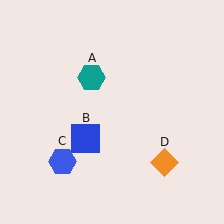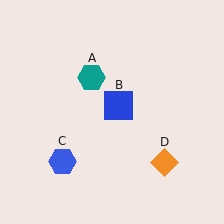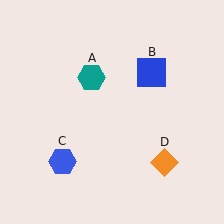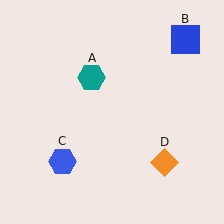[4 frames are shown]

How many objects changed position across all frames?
1 object changed position: blue square (object B).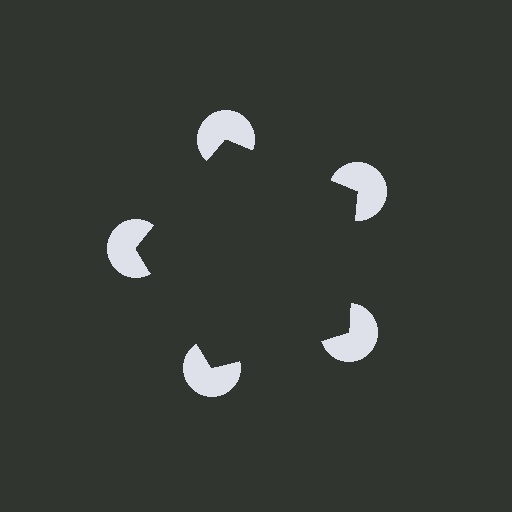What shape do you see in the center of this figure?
An illusory pentagon — its edges are inferred from the aligned wedge cuts in the pac-man discs, not physically drawn.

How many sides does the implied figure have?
5 sides.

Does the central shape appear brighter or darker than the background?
It typically appears slightly darker than the background, even though no actual brightness change is drawn.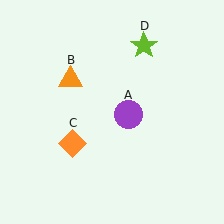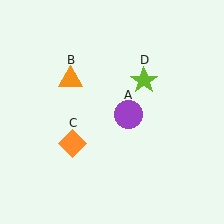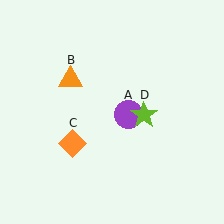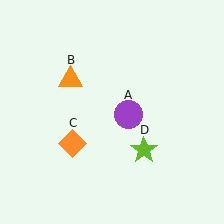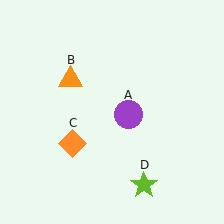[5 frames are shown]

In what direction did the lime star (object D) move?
The lime star (object D) moved down.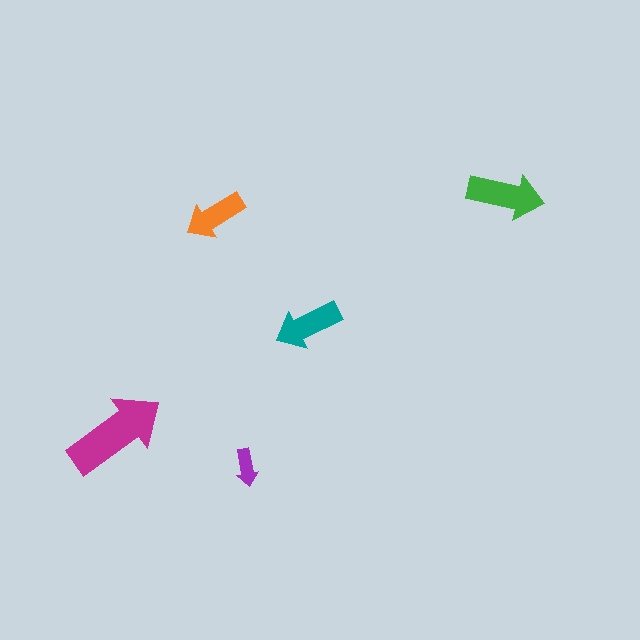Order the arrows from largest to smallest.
the magenta one, the green one, the teal one, the orange one, the purple one.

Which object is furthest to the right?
The green arrow is rightmost.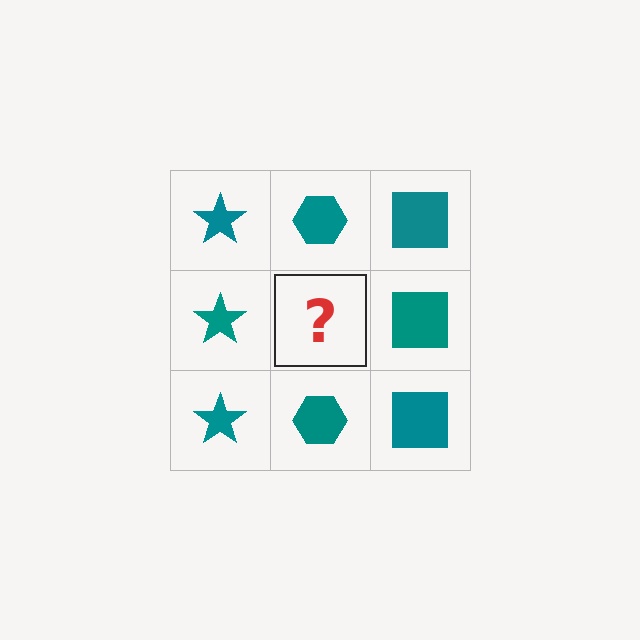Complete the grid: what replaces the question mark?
The question mark should be replaced with a teal hexagon.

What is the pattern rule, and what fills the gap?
The rule is that each column has a consistent shape. The gap should be filled with a teal hexagon.